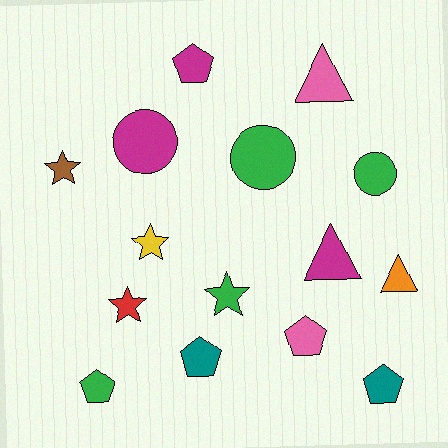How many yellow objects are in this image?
There is 1 yellow object.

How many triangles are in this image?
There are 3 triangles.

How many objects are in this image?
There are 15 objects.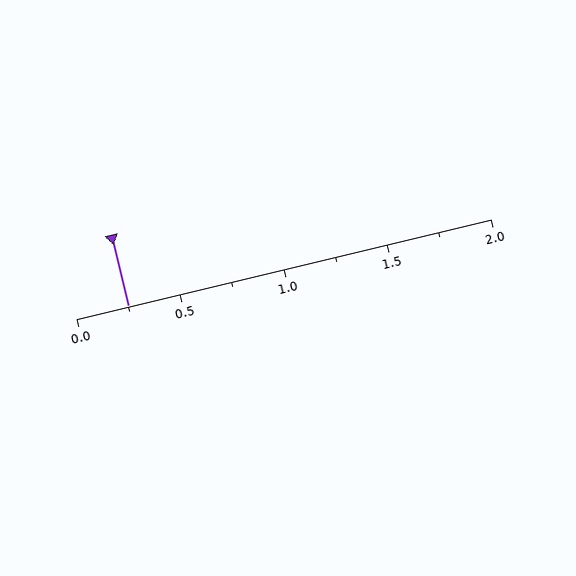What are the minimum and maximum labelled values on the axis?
The axis runs from 0.0 to 2.0.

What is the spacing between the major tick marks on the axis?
The major ticks are spaced 0.5 apart.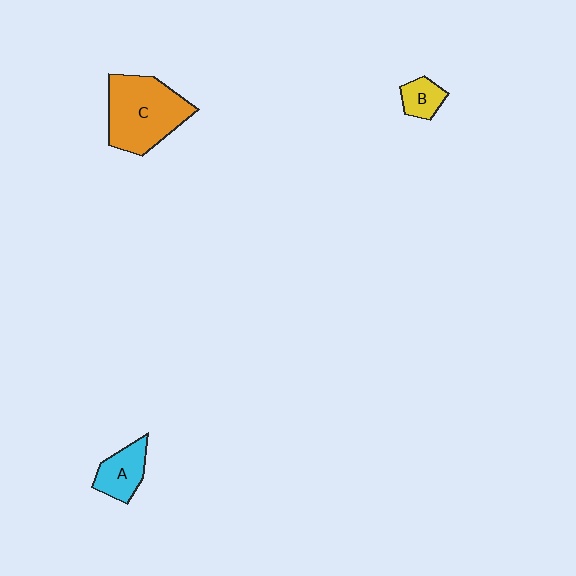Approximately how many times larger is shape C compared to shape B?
Approximately 3.5 times.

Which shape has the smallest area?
Shape B (yellow).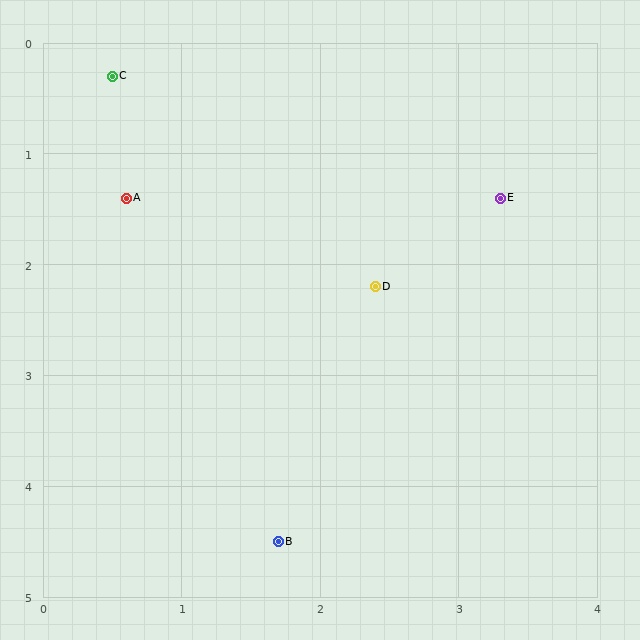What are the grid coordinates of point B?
Point B is at approximately (1.7, 4.5).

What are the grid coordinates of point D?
Point D is at approximately (2.4, 2.2).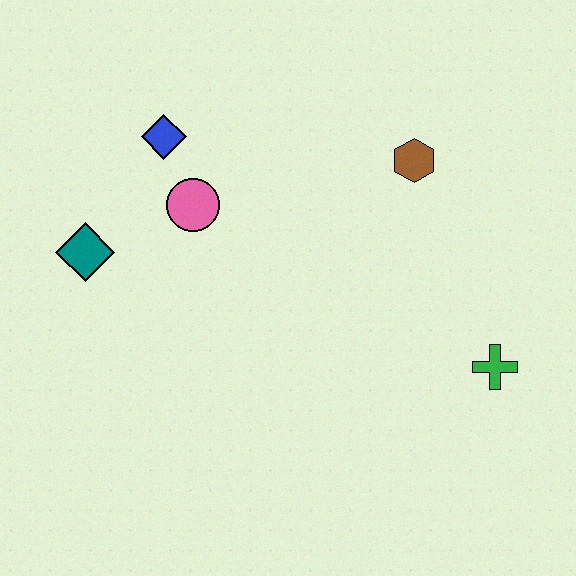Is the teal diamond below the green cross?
No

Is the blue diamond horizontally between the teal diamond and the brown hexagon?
Yes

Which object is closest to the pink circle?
The blue diamond is closest to the pink circle.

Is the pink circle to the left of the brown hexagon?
Yes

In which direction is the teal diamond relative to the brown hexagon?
The teal diamond is to the left of the brown hexagon.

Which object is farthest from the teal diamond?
The green cross is farthest from the teal diamond.